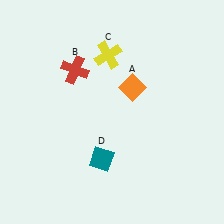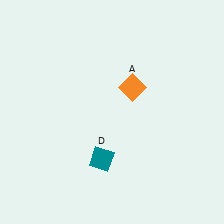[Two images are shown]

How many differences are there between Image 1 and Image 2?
There are 2 differences between the two images.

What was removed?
The yellow cross (C), the red cross (B) were removed in Image 2.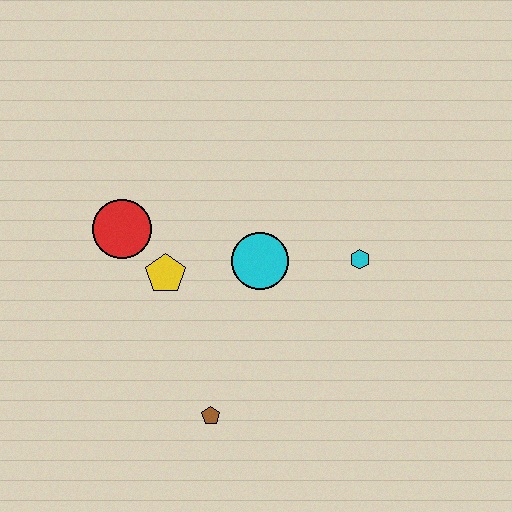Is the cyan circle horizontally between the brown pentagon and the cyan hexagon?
Yes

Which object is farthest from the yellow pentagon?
The cyan hexagon is farthest from the yellow pentagon.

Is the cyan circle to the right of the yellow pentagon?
Yes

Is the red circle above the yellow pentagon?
Yes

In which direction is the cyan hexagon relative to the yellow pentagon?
The cyan hexagon is to the right of the yellow pentagon.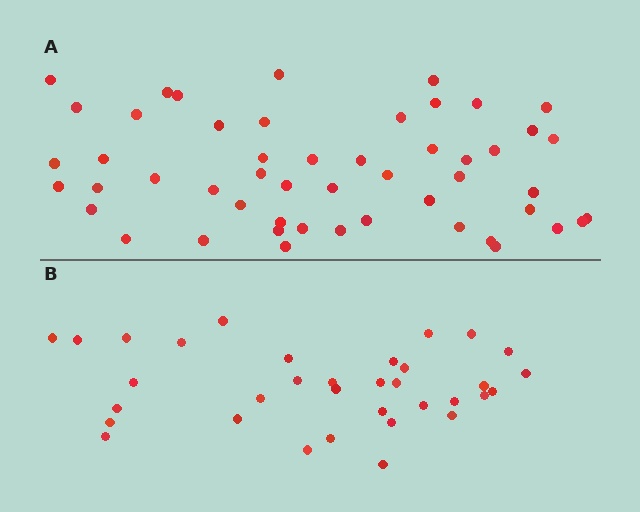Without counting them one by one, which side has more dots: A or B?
Region A (the top region) has more dots.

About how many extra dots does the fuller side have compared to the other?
Region A has approximately 15 more dots than region B.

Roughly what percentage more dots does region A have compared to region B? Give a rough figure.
About 50% more.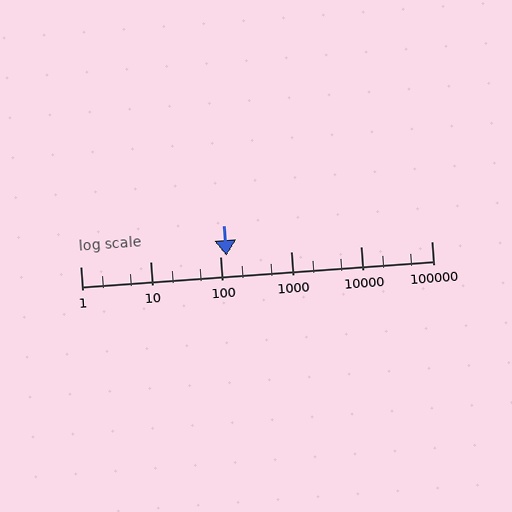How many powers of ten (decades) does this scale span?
The scale spans 5 decades, from 1 to 100000.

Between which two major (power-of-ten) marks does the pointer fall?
The pointer is between 100 and 1000.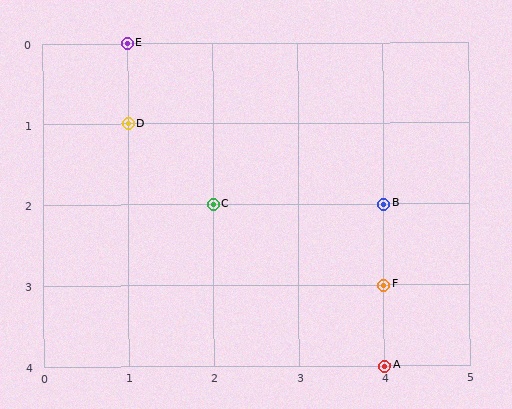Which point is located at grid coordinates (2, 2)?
Point C is at (2, 2).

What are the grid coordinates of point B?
Point B is at grid coordinates (4, 2).